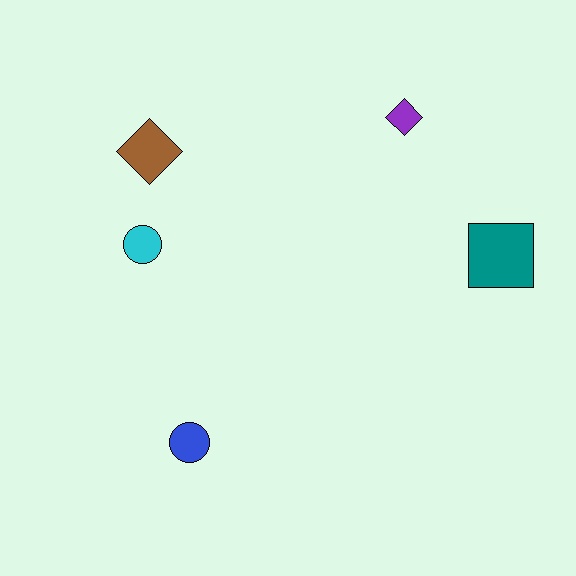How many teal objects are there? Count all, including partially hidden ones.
There is 1 teal object.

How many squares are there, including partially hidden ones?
There is 1 square.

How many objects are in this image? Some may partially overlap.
There are 5 objects.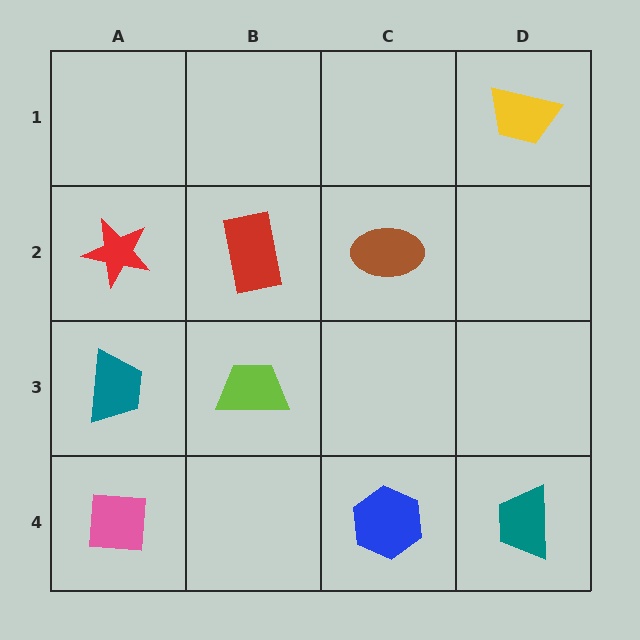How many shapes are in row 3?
2 shapes.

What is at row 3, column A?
A teal trapezoid.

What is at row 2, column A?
A red star.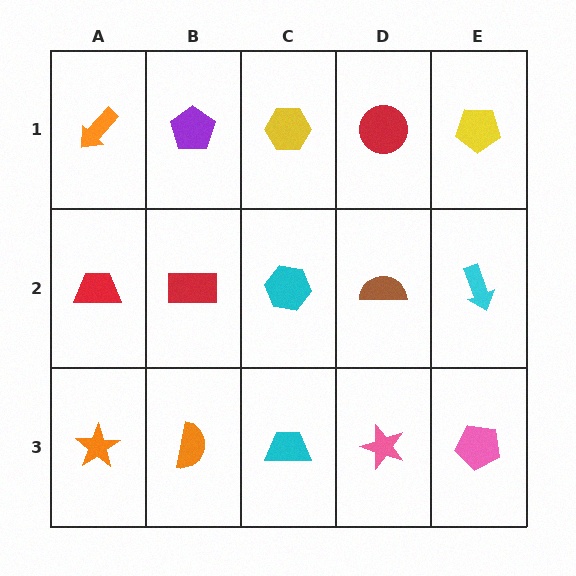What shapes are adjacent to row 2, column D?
A red circle (row 1, column D), a pink star (row 3, column D), a cyan hexagon (row 2, column C), a cyan arrow (row 2, column E).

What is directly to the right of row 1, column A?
A purple pentagon.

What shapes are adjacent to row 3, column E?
A cyan arrow (row 2, column E), a pink star (row 3, column D).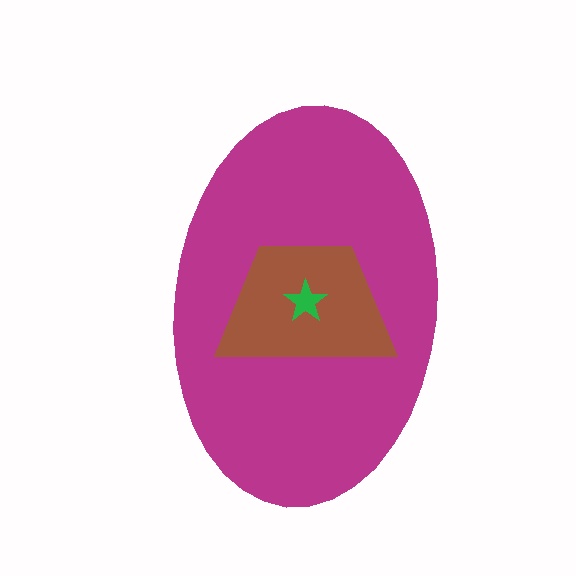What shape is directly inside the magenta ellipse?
The brown trapezoid.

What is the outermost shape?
The magenta ellipse.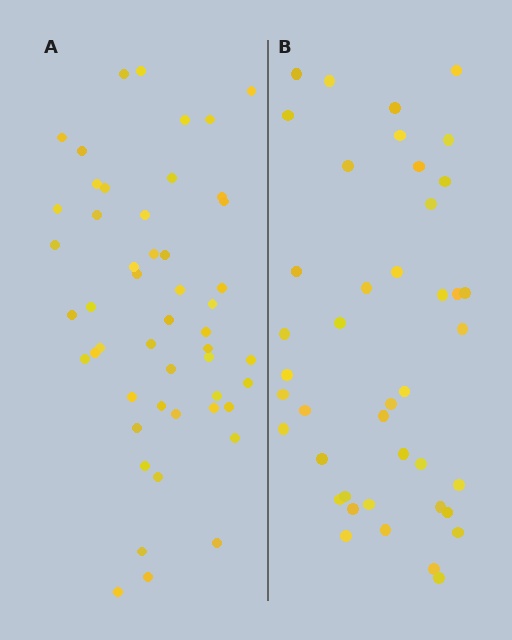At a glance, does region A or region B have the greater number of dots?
Region A (the left region) has more dots.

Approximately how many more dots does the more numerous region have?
Region A has roughly 8 or so more dots than region B.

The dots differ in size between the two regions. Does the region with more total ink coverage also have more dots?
No. Region B has more total ink coverage because its dots are larger, but region A actually contains more individual dots. Total area can be misleading — the number of items is what matters here.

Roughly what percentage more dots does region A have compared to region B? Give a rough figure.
About 20% more.